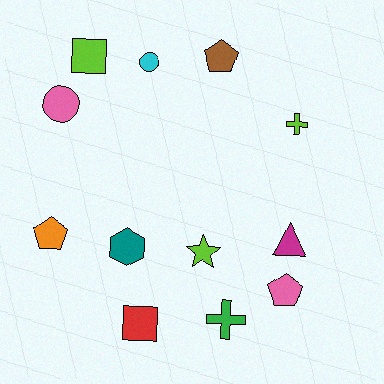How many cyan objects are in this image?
There is 1 cyan object.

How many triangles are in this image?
There is 1 triangle.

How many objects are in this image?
There are 12 objects.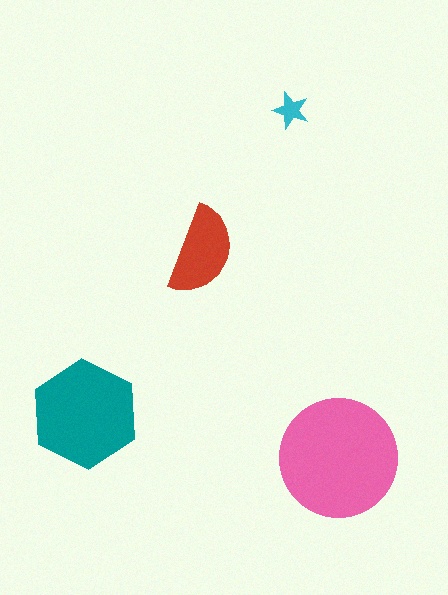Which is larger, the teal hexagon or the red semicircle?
The teal hexagon.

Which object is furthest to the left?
The teal hexagon is leftmost.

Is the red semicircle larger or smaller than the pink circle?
Smaller.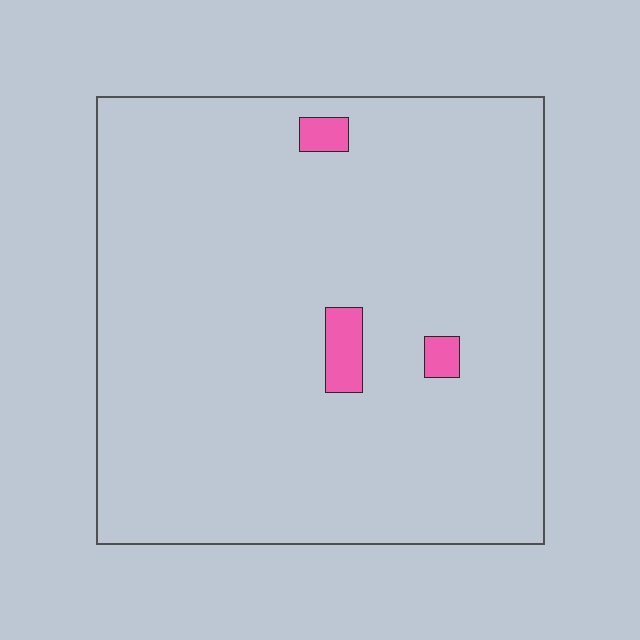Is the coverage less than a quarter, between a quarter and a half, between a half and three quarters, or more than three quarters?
Less than a quarter.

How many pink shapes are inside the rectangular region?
3.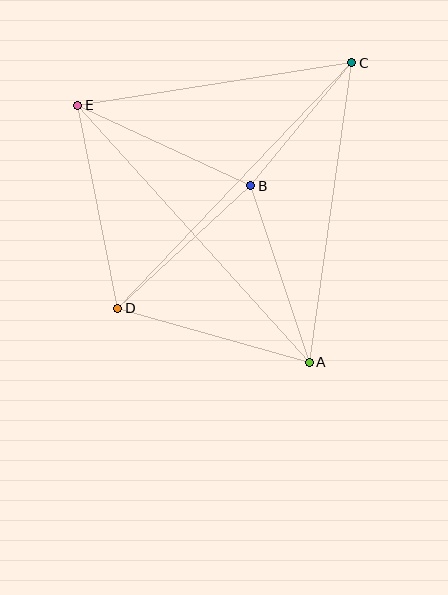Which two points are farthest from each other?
Points A and E are farthest from each other.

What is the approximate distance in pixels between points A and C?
The distance between A and C is approximately 303 pixels.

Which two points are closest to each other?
Points B and C are closest to each other.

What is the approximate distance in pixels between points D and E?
The distance between D and E is approximately 207 pixels.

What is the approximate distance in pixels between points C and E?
The distance between C and E is approximately 277 pixels.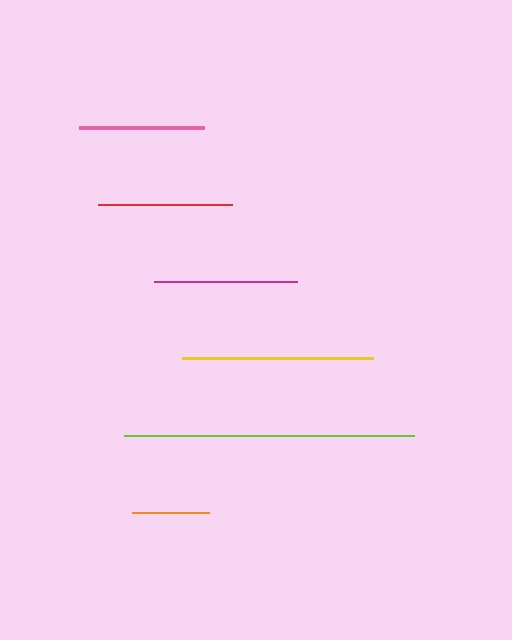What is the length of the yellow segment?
The yellow segment is approximately 190 pixels long.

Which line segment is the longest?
The lime line is the longest at approximately 290 pixels.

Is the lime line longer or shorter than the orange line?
The lime line is longer than the orange line.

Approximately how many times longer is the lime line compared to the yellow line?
The lime line is approximately 1.5 times the length of the yellow line.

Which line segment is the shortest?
The orange line is the shortest at approximately 78 pixels.